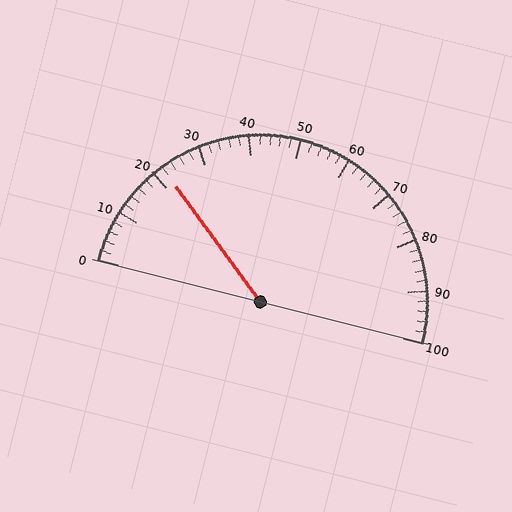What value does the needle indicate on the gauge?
The needle indicates approximately 22.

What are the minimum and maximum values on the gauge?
The gauge ranges from 0 to 100.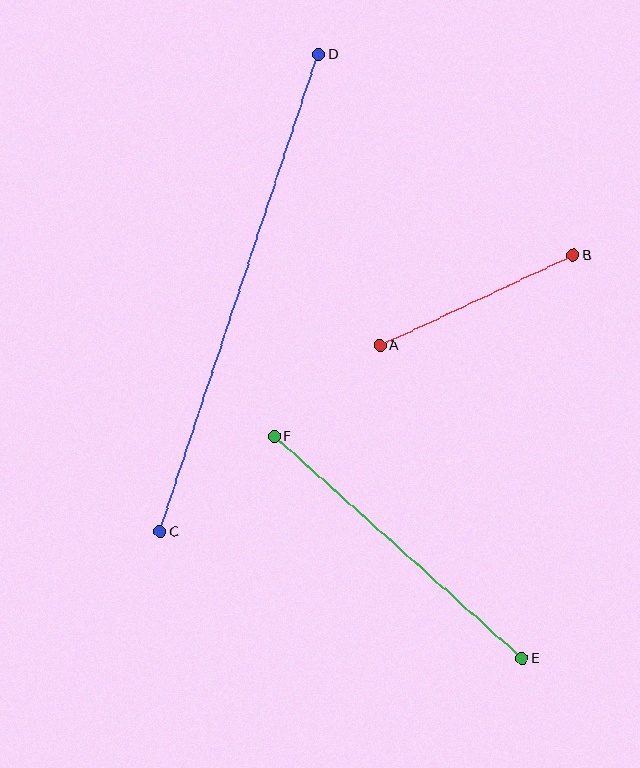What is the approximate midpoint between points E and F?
The midpoint is at approximately (398, 548) pixels.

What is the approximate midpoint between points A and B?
The midpoint is at approximately (477, 300) pixels.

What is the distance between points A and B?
The distance is approximately 213 pixels.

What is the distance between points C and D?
The distance is approximately 503 pixels.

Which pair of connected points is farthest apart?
Points C and D are farthest apart.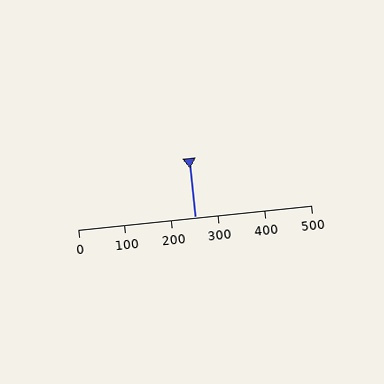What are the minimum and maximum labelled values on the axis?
The axis runs from 0 to 500.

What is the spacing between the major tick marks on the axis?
The major ticks are spaced 100 apart.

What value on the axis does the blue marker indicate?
The marker indicates approximately 250.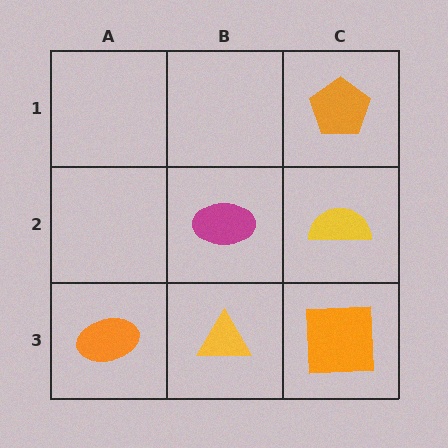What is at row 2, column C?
A yellow semicircle.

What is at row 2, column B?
A magenta ellipse.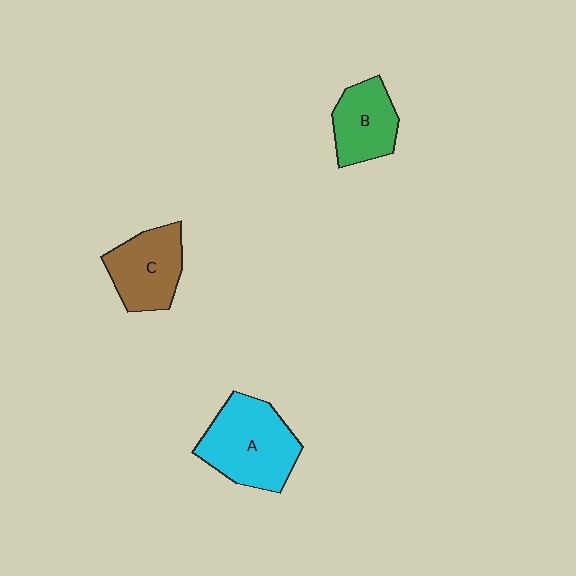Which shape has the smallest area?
Shape B (green).